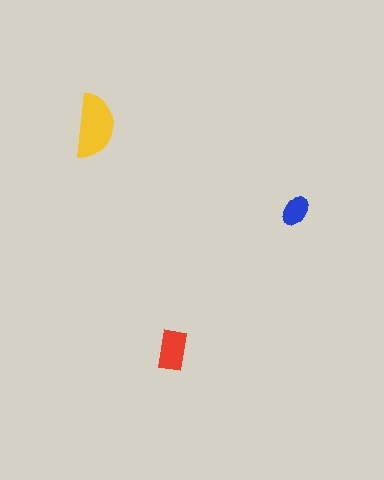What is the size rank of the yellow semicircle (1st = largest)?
1st.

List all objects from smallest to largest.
The blue ellipse, the red rectangle, the yellow semicircle.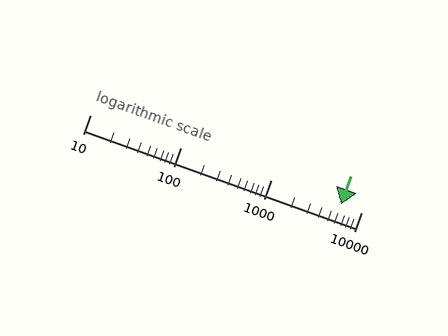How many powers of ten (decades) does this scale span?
The scale spans 3 decades, from 10 to 10000.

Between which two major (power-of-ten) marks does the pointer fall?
The pointer is between 1000 and 10000.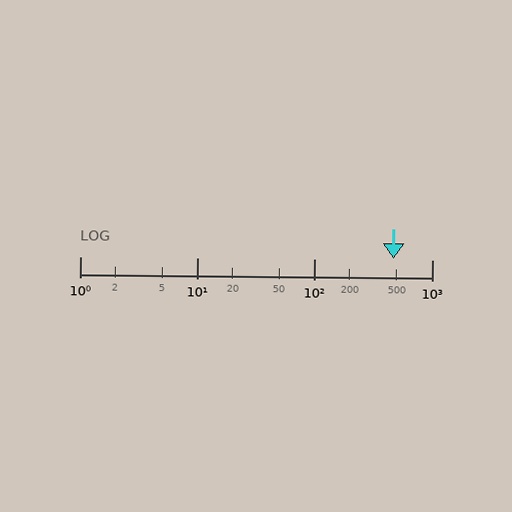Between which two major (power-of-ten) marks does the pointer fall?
The pointer is between 100 and 1000.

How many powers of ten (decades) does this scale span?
The scale spans 3 decades, from 1 to 1000.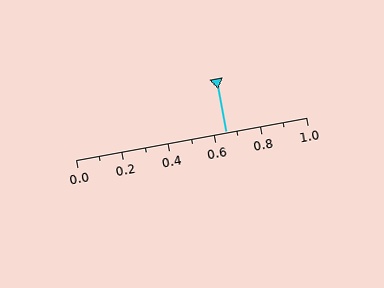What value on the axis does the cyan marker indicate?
The marker indicates approximately 0.65.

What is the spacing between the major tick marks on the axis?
The major ticks are spaced 0.2 apart.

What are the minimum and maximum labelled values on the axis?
The axis runs from 0.0 to 1.0.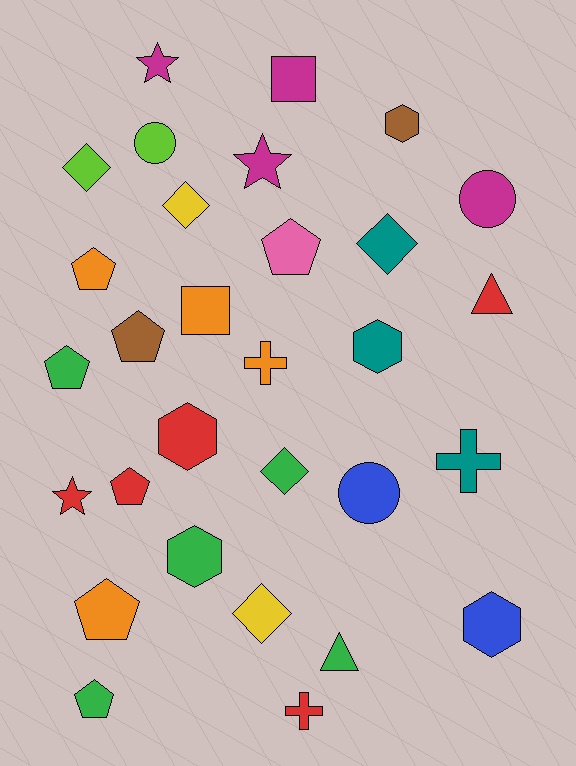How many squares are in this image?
There are 2 squares.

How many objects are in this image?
There are 30 objects.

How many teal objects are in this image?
There are 3 teal objects.